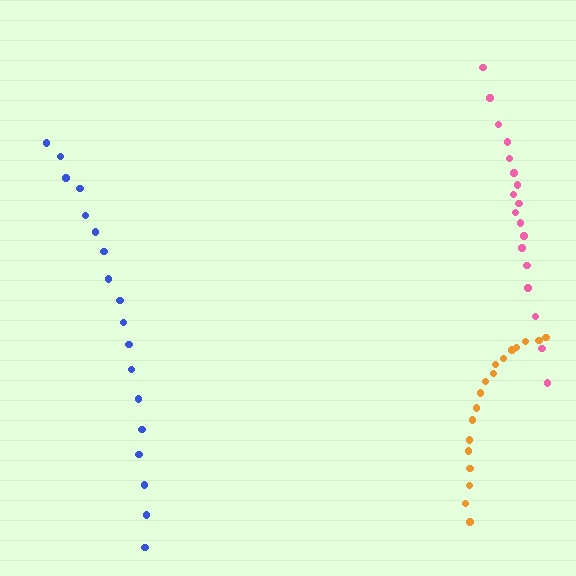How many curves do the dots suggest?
There are 3 distinct paths.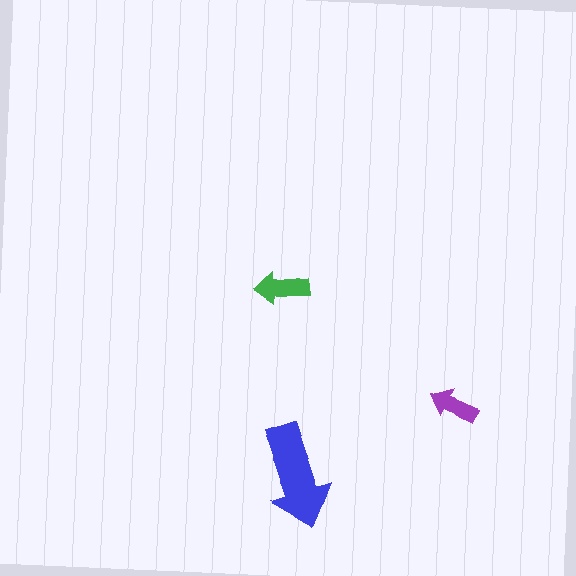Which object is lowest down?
The blue arrow is bottommost.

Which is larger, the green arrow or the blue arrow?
The blue one.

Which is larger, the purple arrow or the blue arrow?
The blue one.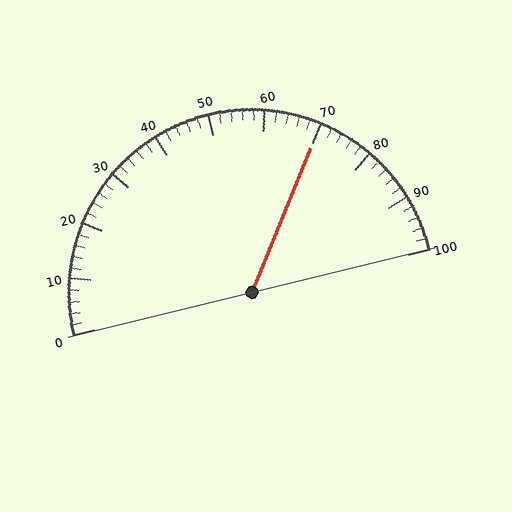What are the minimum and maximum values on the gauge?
The gauge ranges from 0 to 100.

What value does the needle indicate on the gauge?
The needle indicates approximately 70.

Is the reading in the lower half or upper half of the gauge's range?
The reading is in the upper half of the range (0 to 100).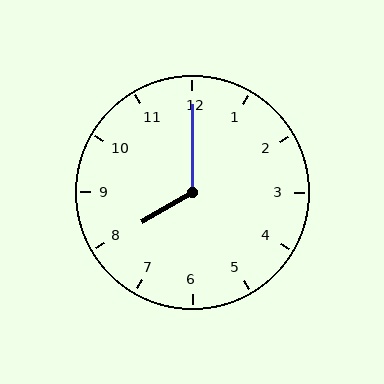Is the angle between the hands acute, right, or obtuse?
It is obtuse.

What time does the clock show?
8:00.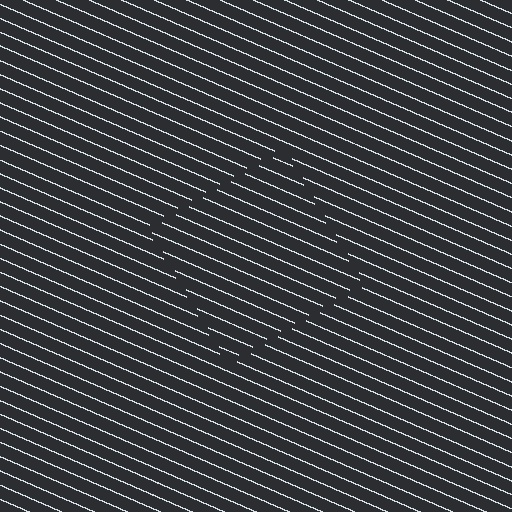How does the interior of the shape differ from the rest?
The interior of the shape contains the same grating, shifted by half a period — the contour is defined by the phase discontinuity where line-ends from the inner and outer gratings abut.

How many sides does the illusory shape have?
4 sides — the line-ends trace a square.